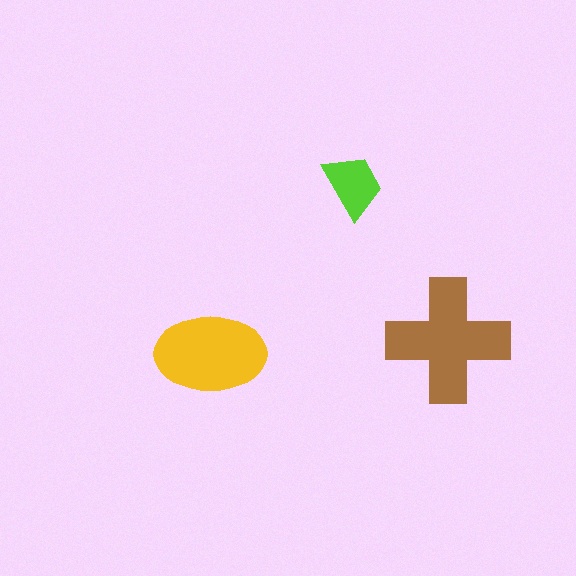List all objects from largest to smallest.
The brown cross, the yellow ellipse, the lime trapezoid.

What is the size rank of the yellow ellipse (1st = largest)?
2nd.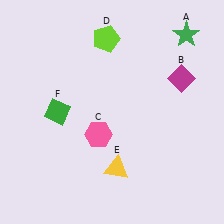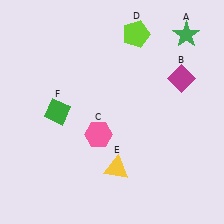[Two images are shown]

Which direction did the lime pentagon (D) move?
The lime pentagon (D) moved right.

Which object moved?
The lime pentagon (D) moved right.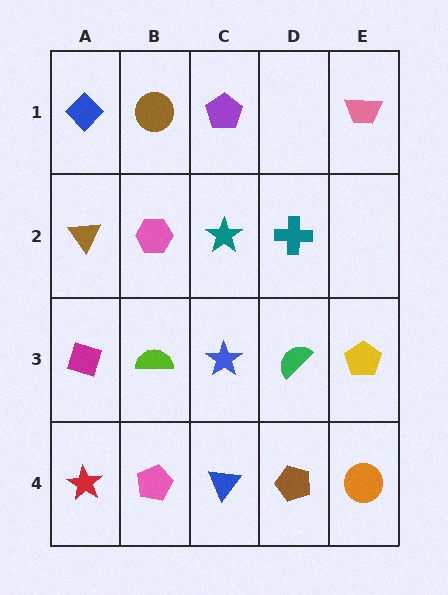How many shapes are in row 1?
4 shapes.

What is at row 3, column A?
A magenta diamond.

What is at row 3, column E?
A yellow pentagon.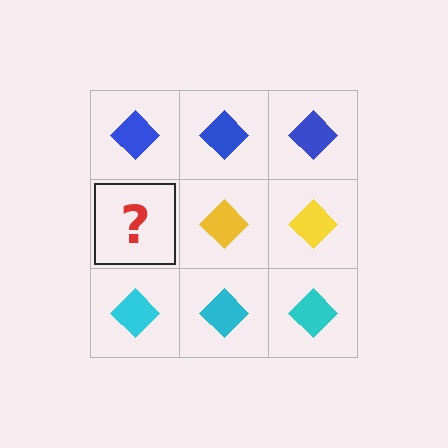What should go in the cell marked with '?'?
The missing cell should contain a yellow diamond.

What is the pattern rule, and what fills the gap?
The rule is that each row has a consistent color. The gap should be filled with a yellow diamond.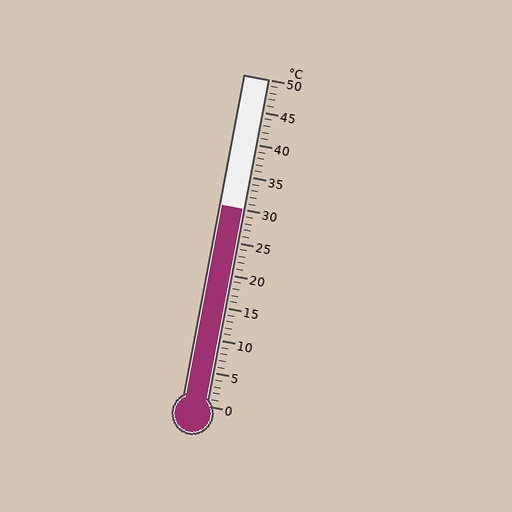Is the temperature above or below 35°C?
The temperature is below 35°C.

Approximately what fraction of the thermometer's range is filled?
The thermometer is filled to approximately 60% of its range.